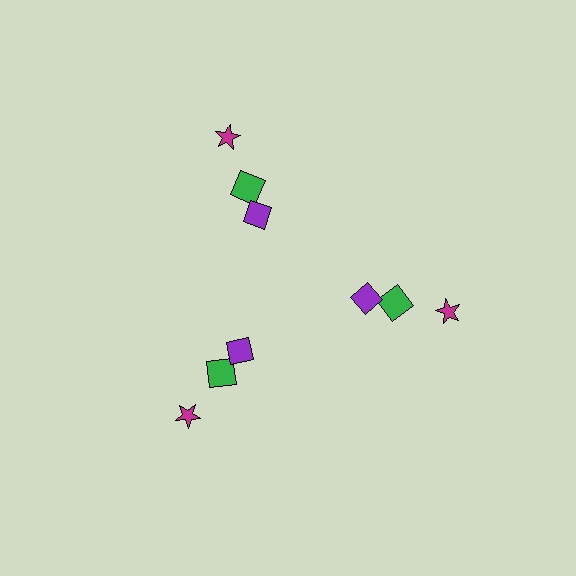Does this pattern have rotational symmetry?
Yes, this pattern has 3-fold rotational symmetry. It looks the same after rotating 120 degrees around the center.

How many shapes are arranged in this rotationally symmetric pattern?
There are 9 shapes, arranged in 3 groups of 3.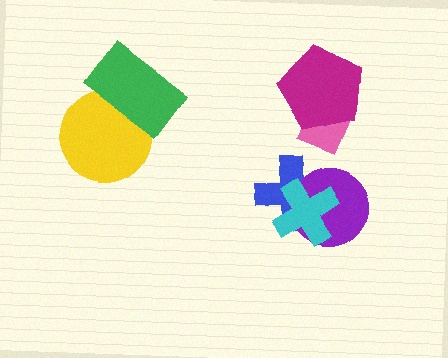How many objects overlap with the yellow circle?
1 object overlaps with the yellow circle.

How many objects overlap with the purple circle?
2 objects overlap with the purple circle.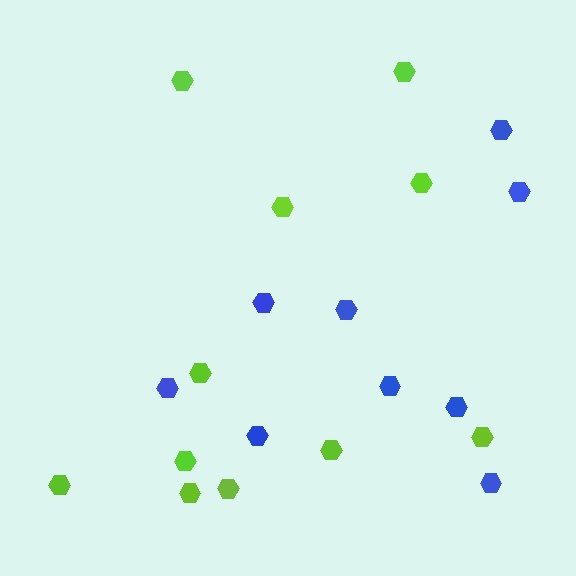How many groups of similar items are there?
There are 2 groups: one group of blue hexagons (9) and one group of lime hexagons (11).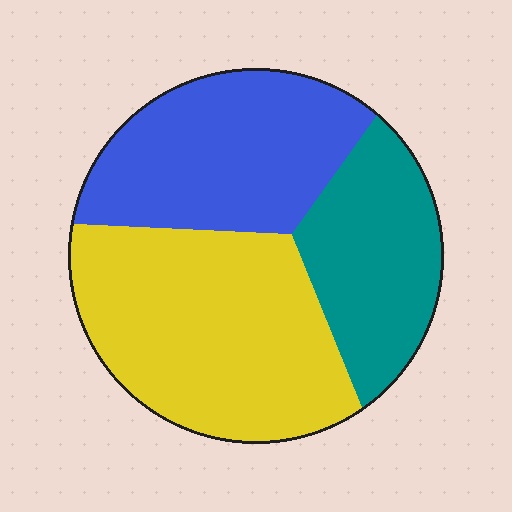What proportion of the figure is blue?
Blue covers 32% of the figure.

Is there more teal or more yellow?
Yellow.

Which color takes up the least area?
Teal, at roughly 25%.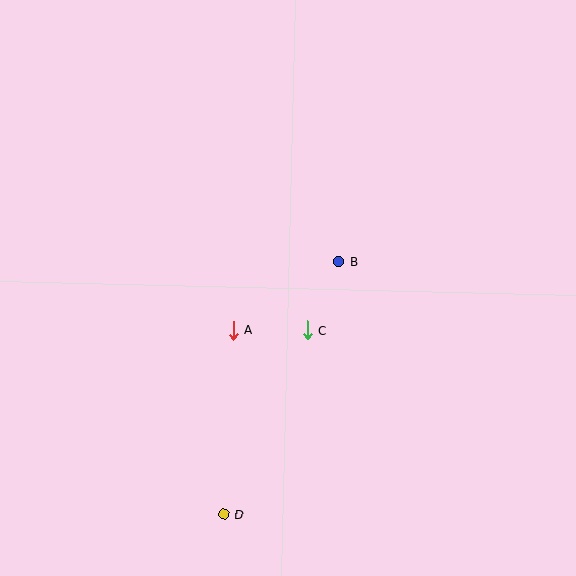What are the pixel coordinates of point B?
Point B is at (338, 261).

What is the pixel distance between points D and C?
The distance between D and C is 202 pixels.